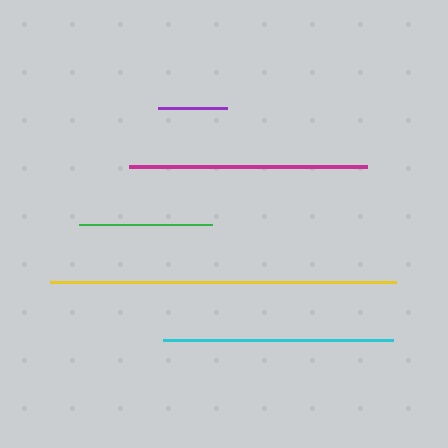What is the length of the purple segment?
The purple segment is approximately 69 pixels long.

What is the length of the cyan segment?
The cyan segment is approximately 231 pixels long.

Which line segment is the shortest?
The purple line is the shortest at approximately 69 pixels.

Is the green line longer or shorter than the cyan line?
The cyan line is longer than the green line.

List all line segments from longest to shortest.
From longest to shortest: yellow, magenta, cyan, green, purple.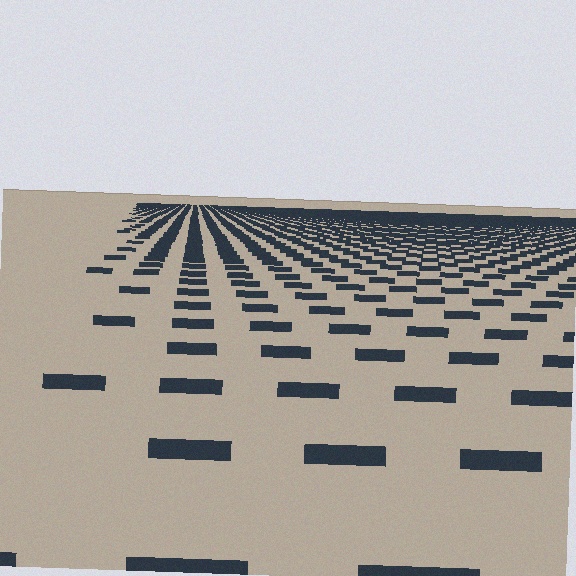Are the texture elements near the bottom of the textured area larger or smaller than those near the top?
Larger. Near the bottom, elements are closer to the viewer and appear at a bigger on-screen size.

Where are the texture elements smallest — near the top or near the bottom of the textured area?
Near the top.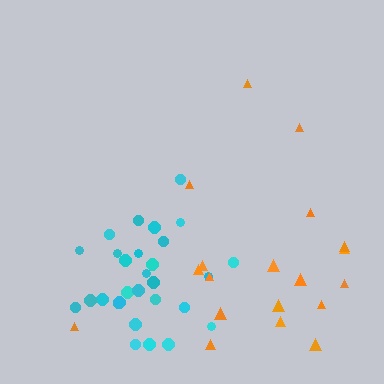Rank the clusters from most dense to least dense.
cyan, orange.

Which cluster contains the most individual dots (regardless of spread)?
Cyan (29).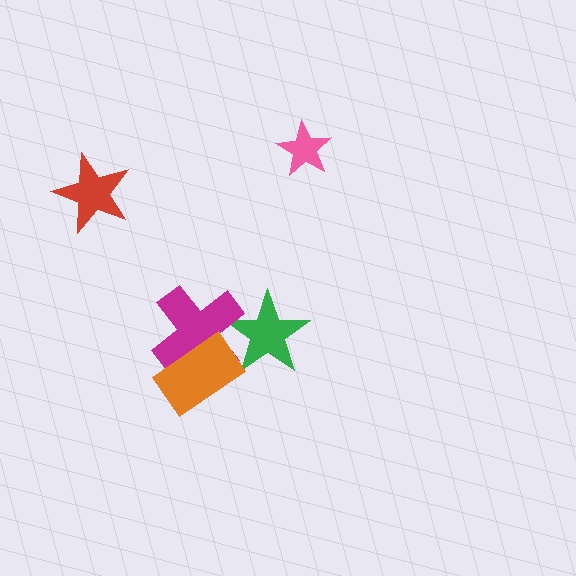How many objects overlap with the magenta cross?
2 objects overlap with the magenta cross.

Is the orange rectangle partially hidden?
No, no other shape covers it.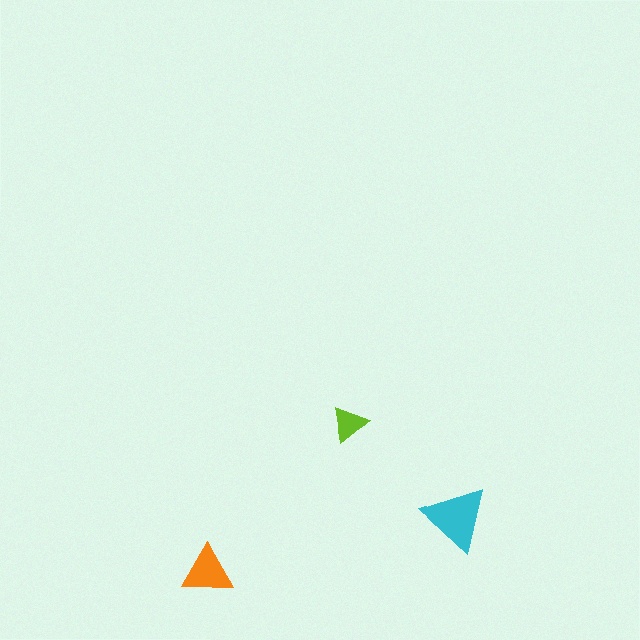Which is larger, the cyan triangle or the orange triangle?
The cyan one.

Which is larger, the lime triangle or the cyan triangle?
The cyan one.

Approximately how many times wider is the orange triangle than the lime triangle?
About 1.5 times wider.